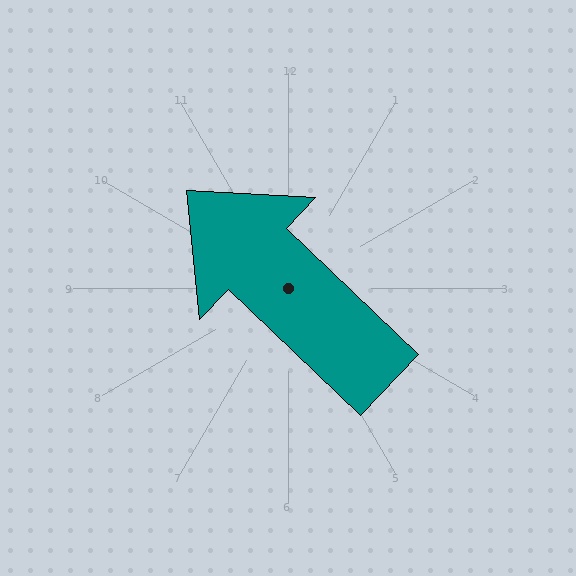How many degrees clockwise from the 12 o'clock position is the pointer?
Approximately 314 degrees.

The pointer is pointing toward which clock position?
Roughly 10 o'clock.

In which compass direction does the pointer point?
Northwest.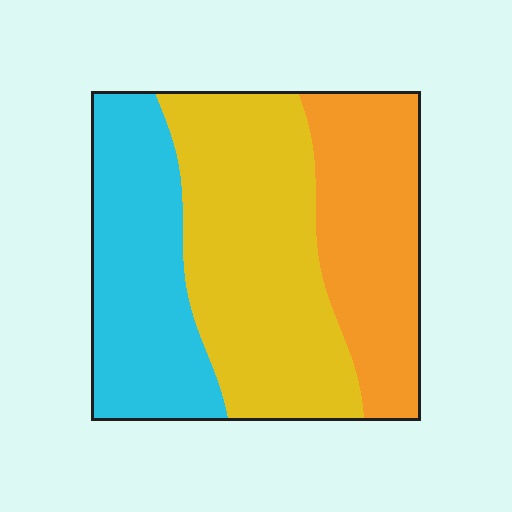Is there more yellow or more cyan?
Yellow.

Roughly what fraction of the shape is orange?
Orange covers about 30% of the shape.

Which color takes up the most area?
Yellow, at roughly 40%.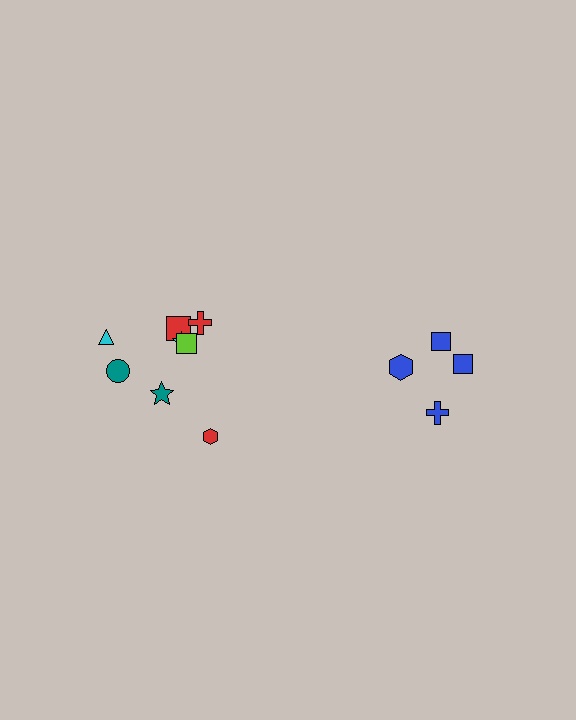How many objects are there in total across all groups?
There are 12 objects.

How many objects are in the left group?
There are 8 objects.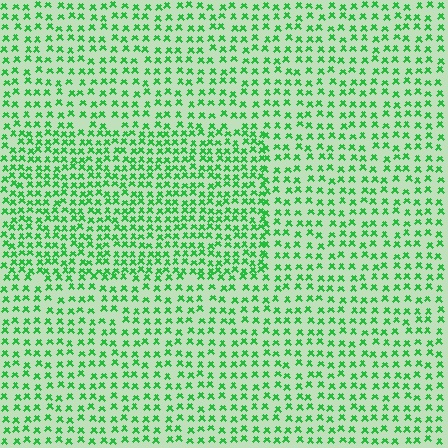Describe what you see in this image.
The image contains small green elements arranged at two different densities. A rectangle-shaped region is visible where the elements are more densely packed than the surrounding area.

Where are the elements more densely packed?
The elements are more densely packed inside the rectangle boundary.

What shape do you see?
I see a rectangle.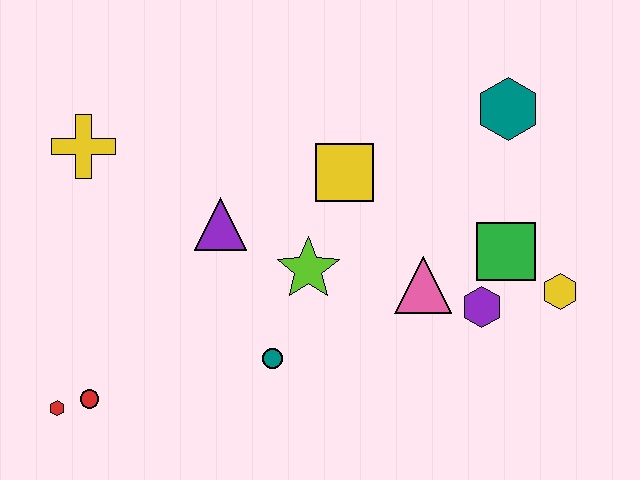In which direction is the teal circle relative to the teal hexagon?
The teal circle is below the teal hexagon.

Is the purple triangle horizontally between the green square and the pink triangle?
No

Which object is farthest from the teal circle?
The teal hexagon is farthest from the teal circle.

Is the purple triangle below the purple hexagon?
No